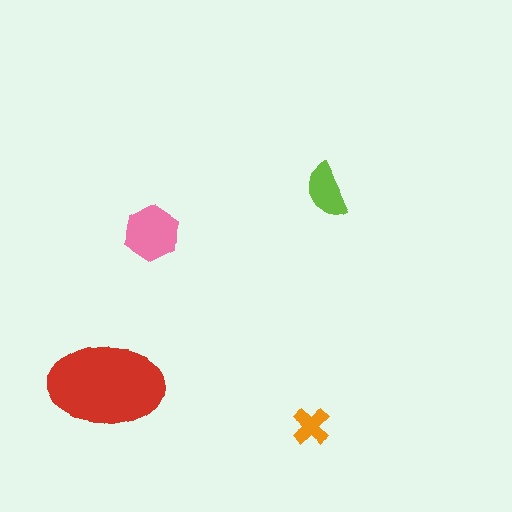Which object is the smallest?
The orange cross.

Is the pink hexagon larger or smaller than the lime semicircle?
Larger.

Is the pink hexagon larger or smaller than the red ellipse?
Smaller.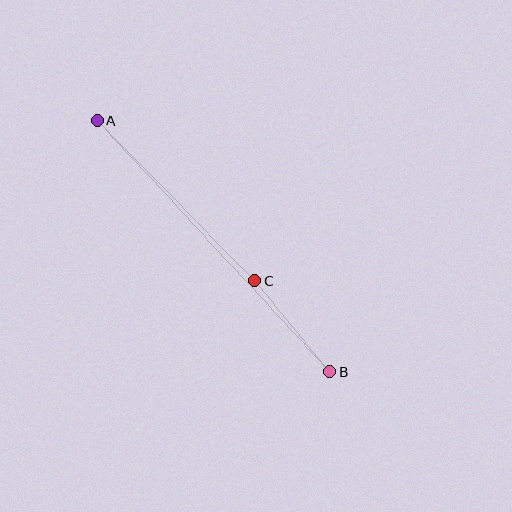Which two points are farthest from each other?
Points A and B are farthest from each other.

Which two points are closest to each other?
Points B and C are closest to each other.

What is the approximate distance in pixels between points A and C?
The distance between A and C is approximately 224 pixels.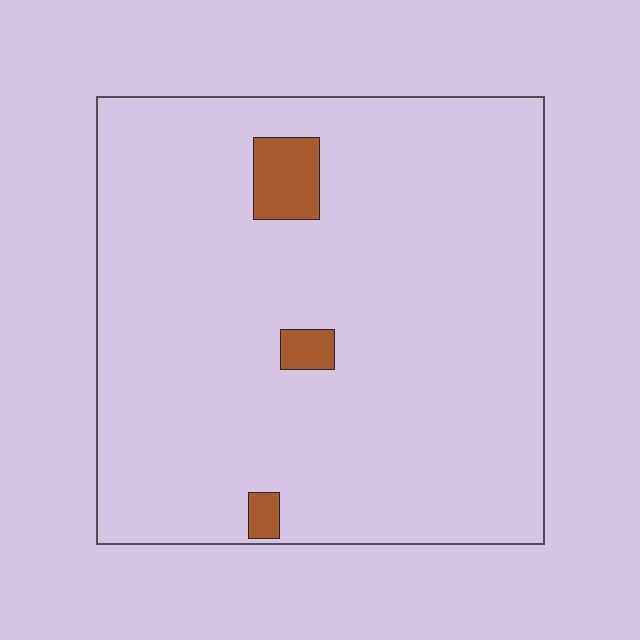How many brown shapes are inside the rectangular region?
3.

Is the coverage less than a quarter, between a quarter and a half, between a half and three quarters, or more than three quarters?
Less than a quarter.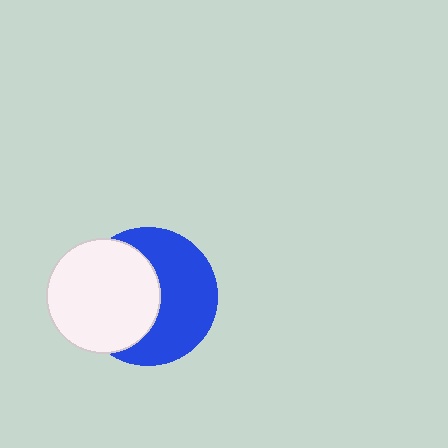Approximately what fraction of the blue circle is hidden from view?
Roughly 47% of the blue circle is hidden behind the white circle.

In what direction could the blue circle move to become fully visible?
The blue circle could move right. That would shift it out from behind the white circle entirely.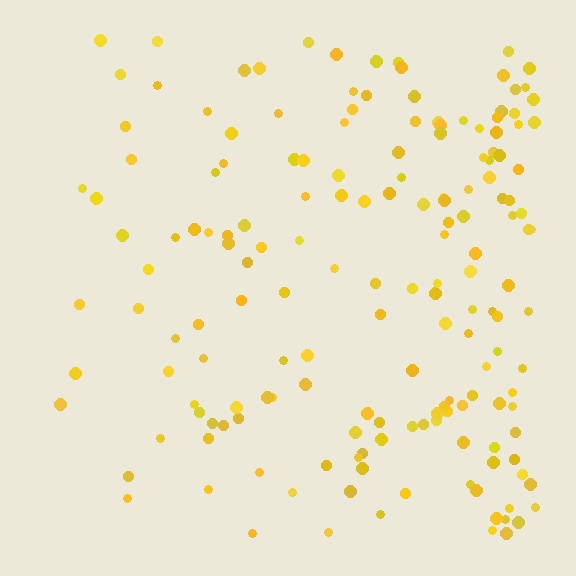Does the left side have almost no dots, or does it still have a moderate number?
Still a moderate number, just noticeably fewer than the right.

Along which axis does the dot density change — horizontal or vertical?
Horizontal.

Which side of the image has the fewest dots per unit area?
The left.